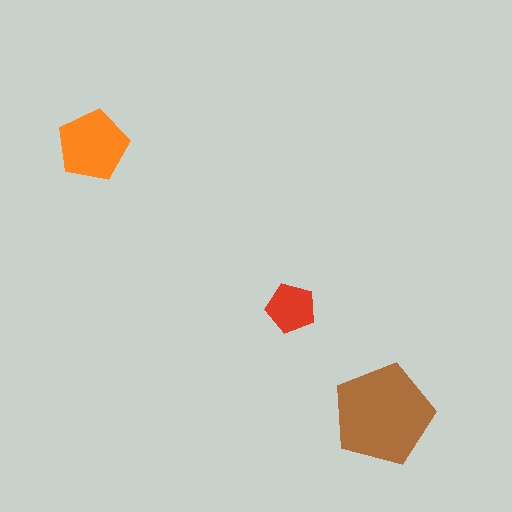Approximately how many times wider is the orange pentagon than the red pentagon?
About 1.5 times wider.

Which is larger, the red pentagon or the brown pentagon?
The brown one.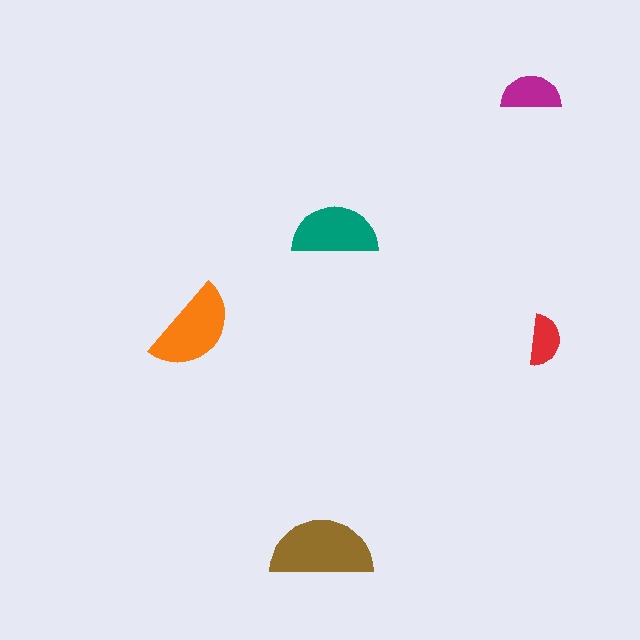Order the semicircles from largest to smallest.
the brown one, the orange one, the teal one, the magenta one, the red one.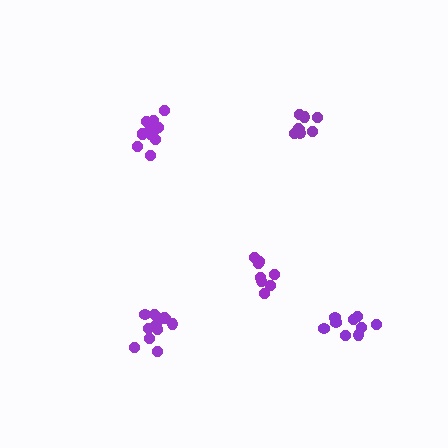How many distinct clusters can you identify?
There are 5 distinct clusters.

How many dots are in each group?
Group 1: 13 dots, Group 2: 8 dots, Group 3: 8 dots, Group 4: 12 dots, Group 5: 9 dots (50 total).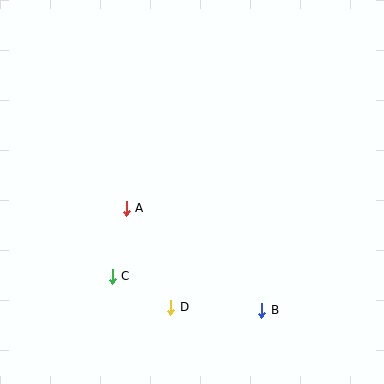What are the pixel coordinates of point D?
Point D is at (171, 307).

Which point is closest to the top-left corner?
Point A is closest to the top-left corner.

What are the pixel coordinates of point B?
Point B is at (262, 310).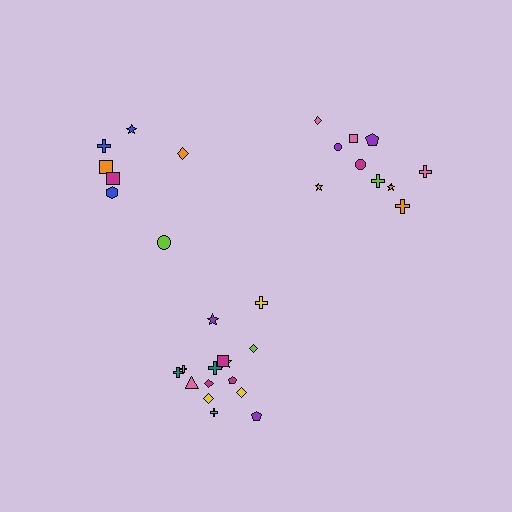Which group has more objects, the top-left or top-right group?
The top-right group.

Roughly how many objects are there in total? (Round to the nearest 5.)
Roughly 30 objects in total.